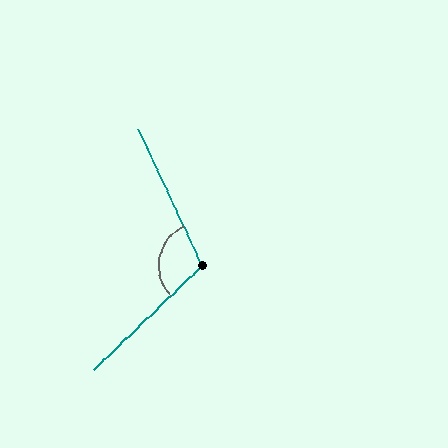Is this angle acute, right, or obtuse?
It is obtuse.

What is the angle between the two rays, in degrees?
Approximately 109 degrees.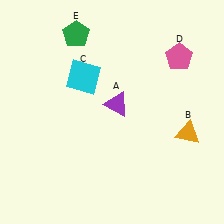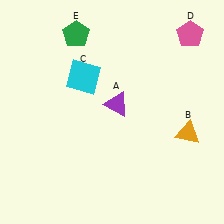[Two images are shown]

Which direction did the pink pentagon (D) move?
The pink pentagon (D) moved up.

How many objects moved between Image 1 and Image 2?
1 object moved between the two images.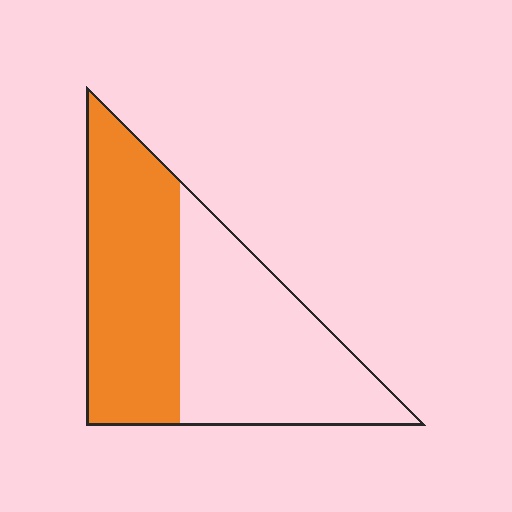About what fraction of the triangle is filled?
About one half (1/2).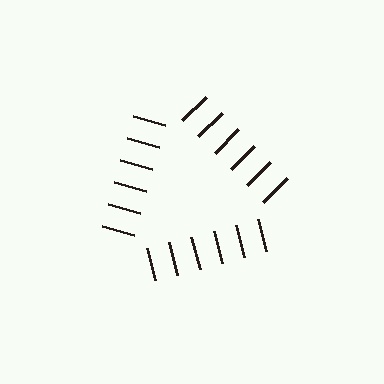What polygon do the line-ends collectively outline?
An illusory triangle — the line segments terminate on its edges but no continuous stroke is drawn.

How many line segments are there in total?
18 — 6 along each of the 3 edges.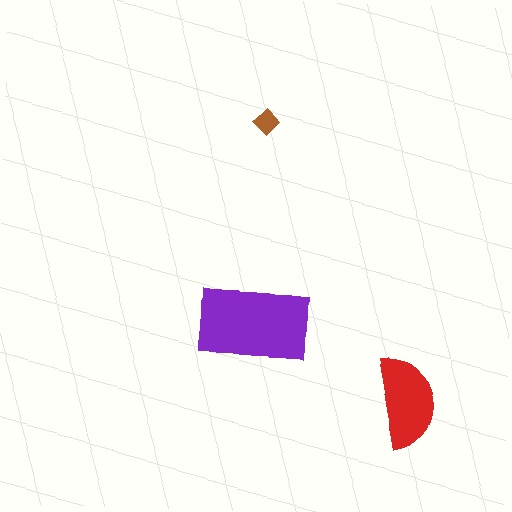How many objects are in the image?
There are 3 objects in the image.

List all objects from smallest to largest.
The brown diamond, the red semicircle, the purple rectangle.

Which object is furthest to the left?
The purple rectangle is leftmost.